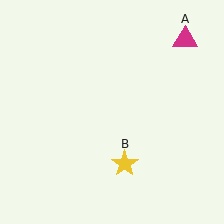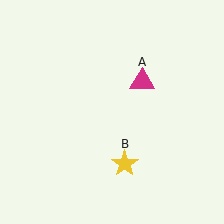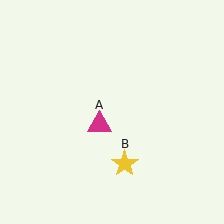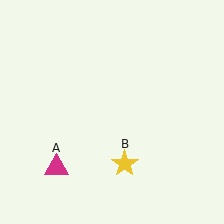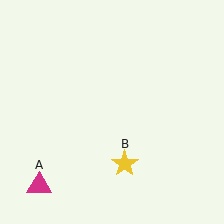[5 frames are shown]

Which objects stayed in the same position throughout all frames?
Yellow star (object B) remained stationary.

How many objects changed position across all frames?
1 object changed position: magenta triangle (object A).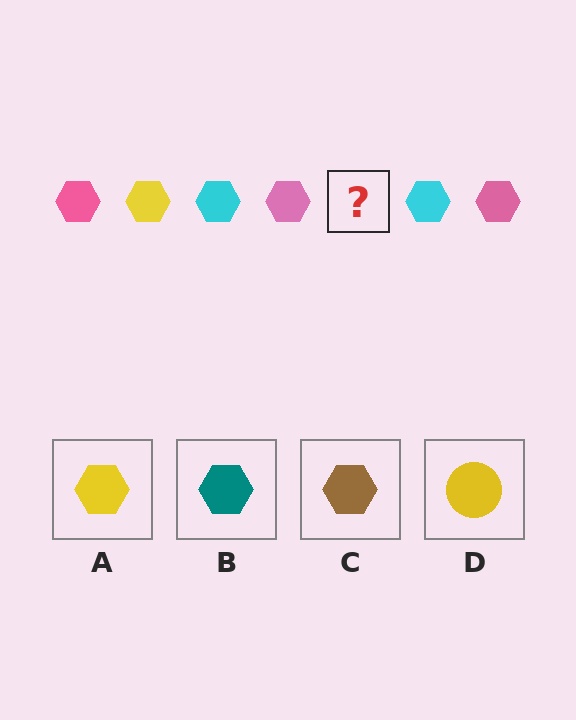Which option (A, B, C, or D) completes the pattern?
A.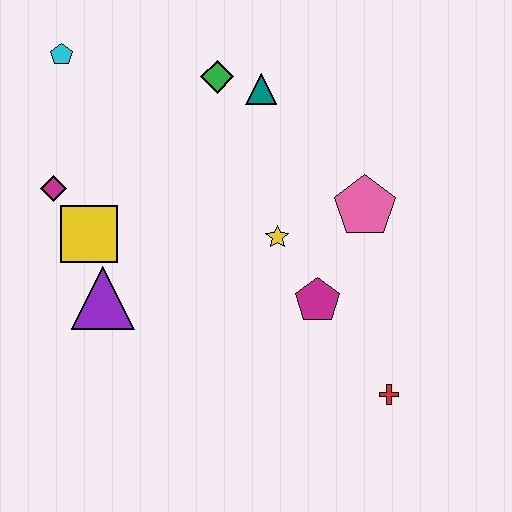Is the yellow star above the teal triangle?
No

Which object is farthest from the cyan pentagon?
The red cross is farthest from the cyan pentagon.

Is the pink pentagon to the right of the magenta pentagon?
Yes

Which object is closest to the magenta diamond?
The yellow square is closest to the magenta diamond.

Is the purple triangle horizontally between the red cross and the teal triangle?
No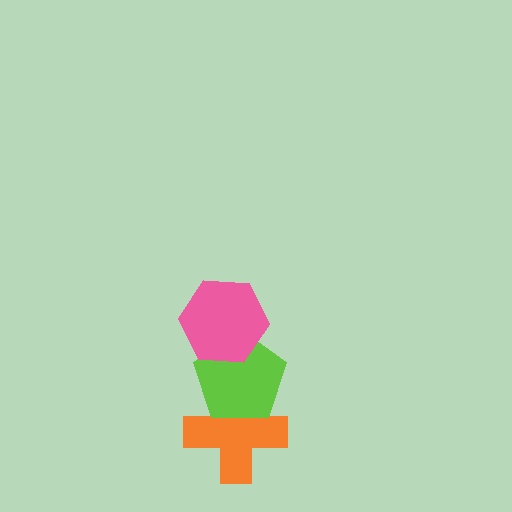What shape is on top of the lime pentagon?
The pink hexagon is on top of the lime pentagon.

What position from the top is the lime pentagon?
The lime pentagon is 2nd from the top.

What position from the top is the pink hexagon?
The pink hexagon is 1st from the top.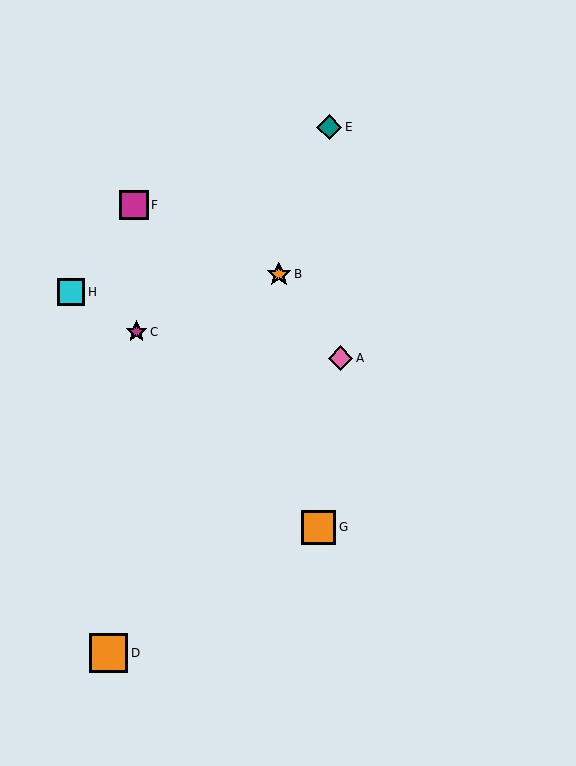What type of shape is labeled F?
Shape F is a magenta square.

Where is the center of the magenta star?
The center of the magenta star is at (136, 332).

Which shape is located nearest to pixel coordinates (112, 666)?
The orange square (labeled D) at (109, 653) is nearest to that location.